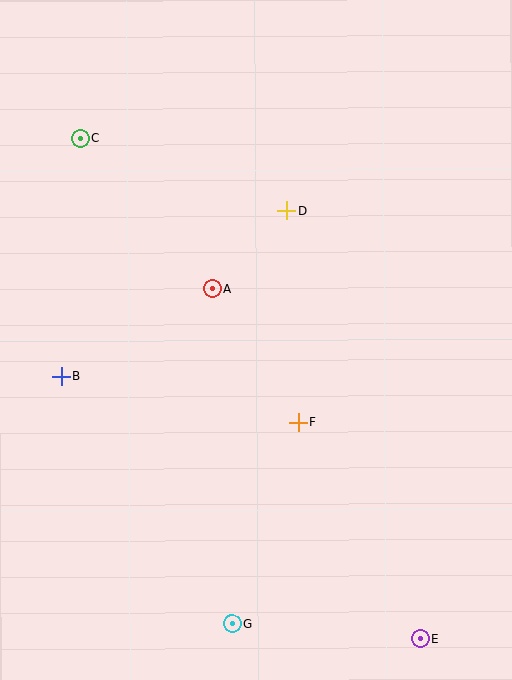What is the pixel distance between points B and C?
The distance between B and C is 239 pixels.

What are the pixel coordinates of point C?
Point C is at (80, 138).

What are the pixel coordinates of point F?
Point F is at (299, 422).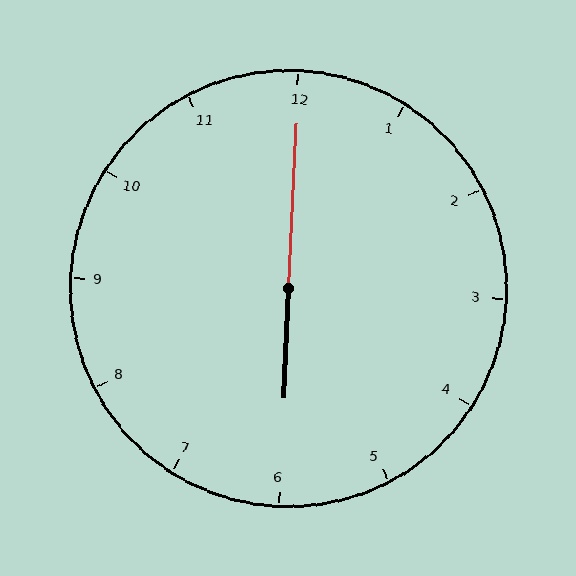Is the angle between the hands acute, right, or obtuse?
It is obtuse.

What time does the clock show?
6:00.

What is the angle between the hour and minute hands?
Approximately 180 degrees.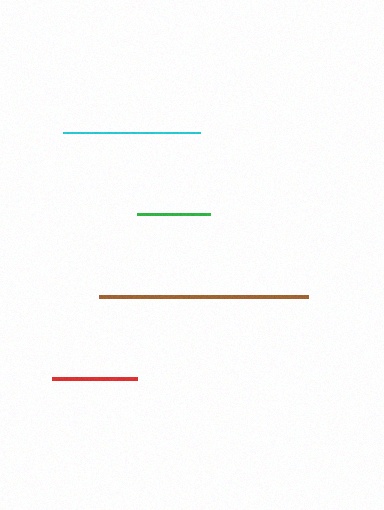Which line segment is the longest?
The brown line is the longest at approximately 209 pixels.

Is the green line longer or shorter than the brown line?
The brown line is longer than the green line.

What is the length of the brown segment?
The brown segment is approximately 209 pixels long.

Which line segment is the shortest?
The green line is the shortest at approximately 73 pixels.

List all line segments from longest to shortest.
From longest to shortest: brown, cyan, red, green.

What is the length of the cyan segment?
The cyan segment is approximately 138 pixels long.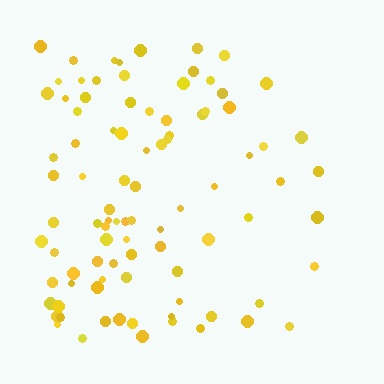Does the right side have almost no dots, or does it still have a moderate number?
Still a moderate number, just noticeably fewer than the left.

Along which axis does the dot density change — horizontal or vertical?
Horizontal.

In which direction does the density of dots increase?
From right to left, with the left side densest.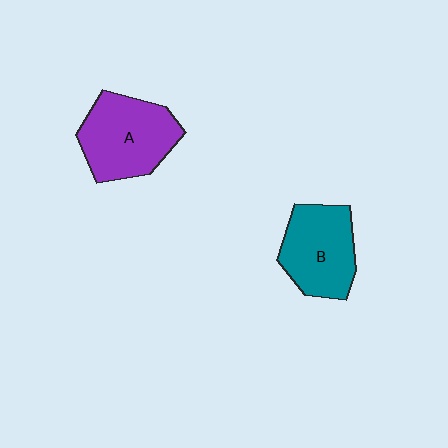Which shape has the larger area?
Shape A (purple).